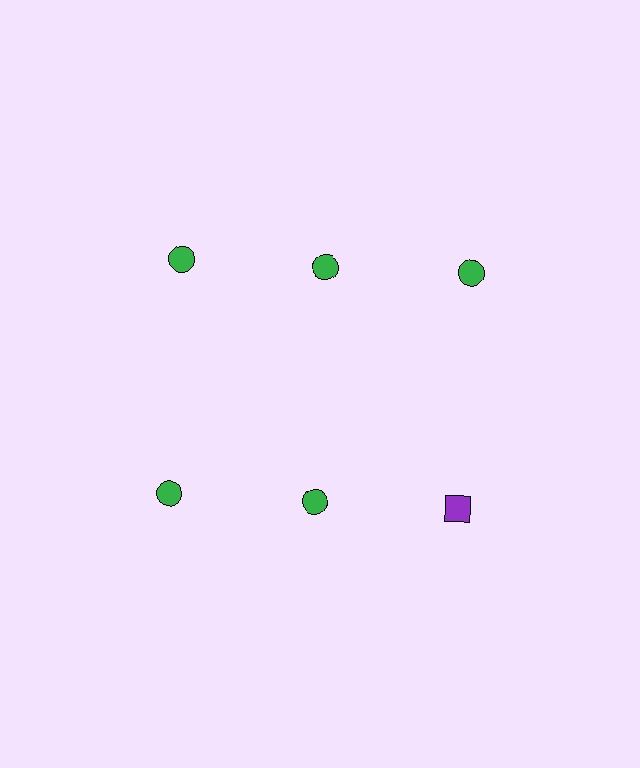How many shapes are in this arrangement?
There are 6 shapes arranged in a grid pattern.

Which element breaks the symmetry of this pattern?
The purple square in the second row, center column breaks the symmetry. All other shapes are green circles.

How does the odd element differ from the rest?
It differs in both color (purple instead of green) and shape (square instead of circle).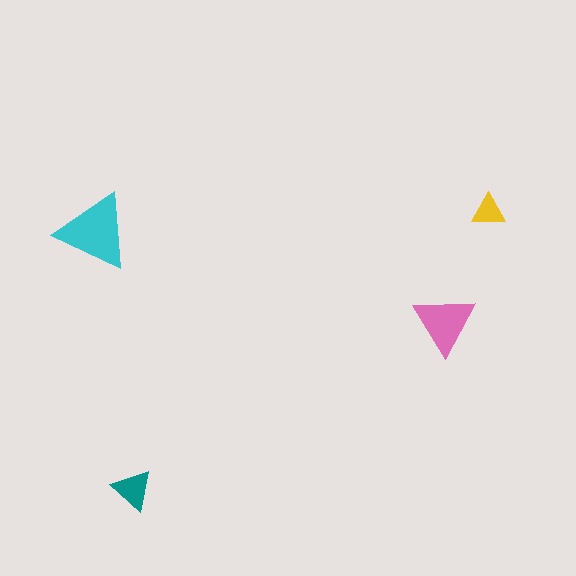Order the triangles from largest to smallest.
the cyan one, the pink one, the teal one, the yellow one.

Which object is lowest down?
The teal triangle is bottommost.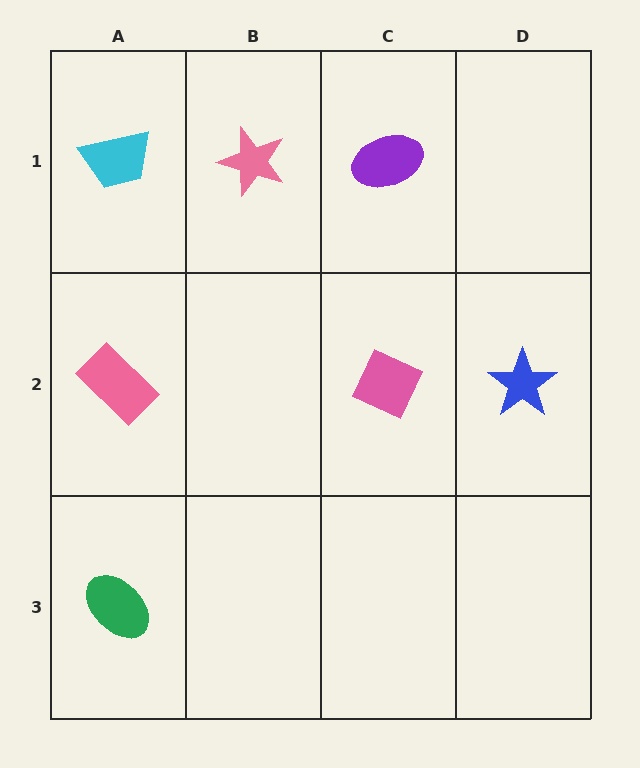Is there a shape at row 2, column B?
No, that cell is empty.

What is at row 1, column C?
A purple ellipse.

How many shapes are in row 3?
1 shape.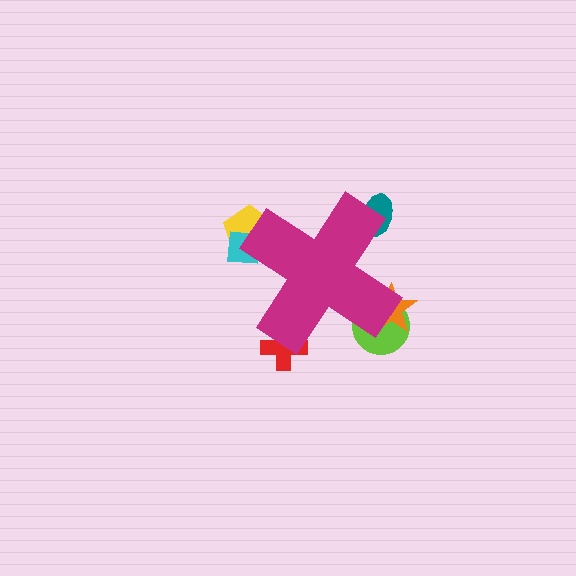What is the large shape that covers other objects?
A magenta cross.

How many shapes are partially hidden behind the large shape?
6 shapes are partially hidden.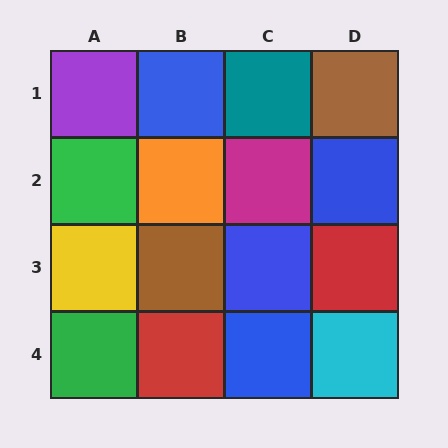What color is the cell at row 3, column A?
Yellow.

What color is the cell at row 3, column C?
Blue.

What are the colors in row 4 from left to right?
Green, red, blue, cyan.